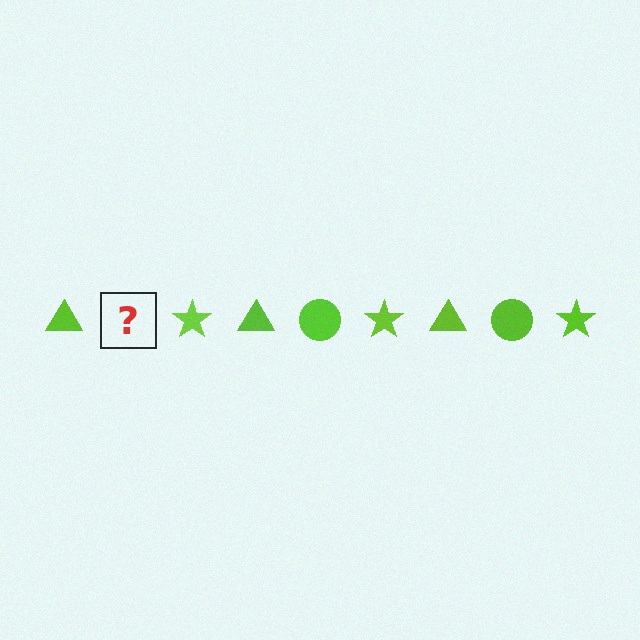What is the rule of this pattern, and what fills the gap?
The rule is that the pattern cycles through triangle, circle, star shapes in lime. The gap should be filled with a lime circle.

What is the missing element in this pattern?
The missing element is a lime circle.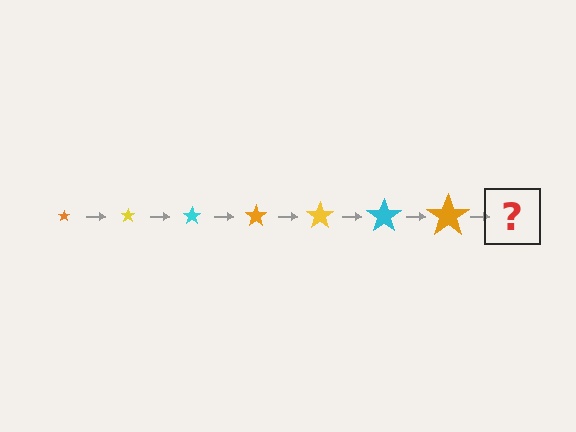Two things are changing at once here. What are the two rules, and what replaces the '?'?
The two rules are that the star grows larger each step and the color cycles through orange, yellow, and cyan. The '?' should be a yellow star, larger than the previous one.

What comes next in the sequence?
The next element should be a yellow star, larger than the previous one.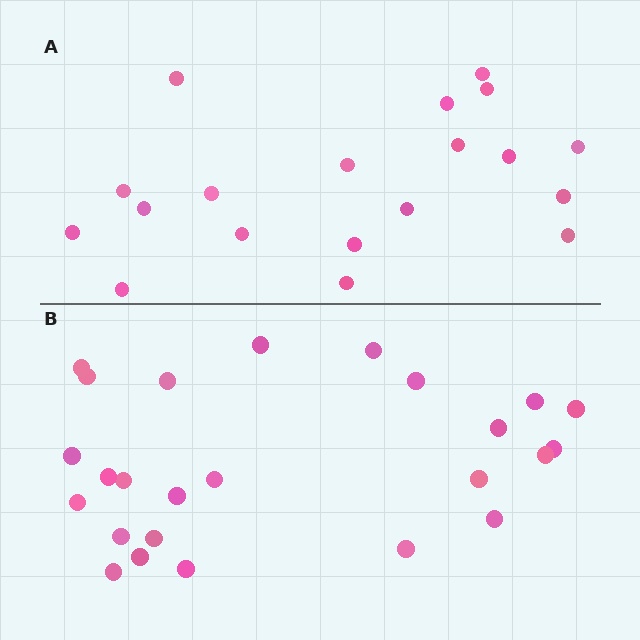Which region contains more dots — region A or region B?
Region B (the bottom region) has more dots.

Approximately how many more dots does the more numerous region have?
Region B has about 6 more dots than region A.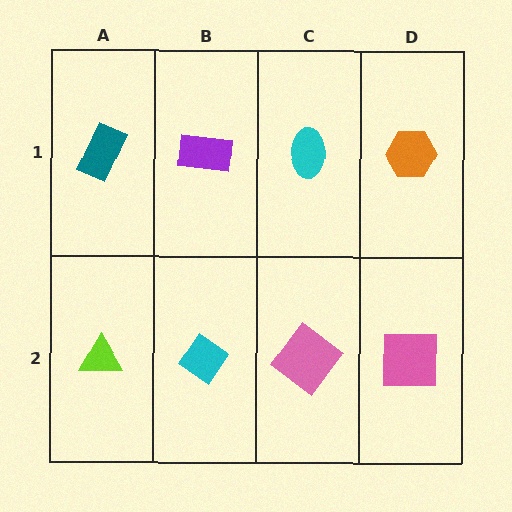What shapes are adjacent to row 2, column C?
A cyan ellipse (row 1, column C), a cyan diamond (row 2, column B), a pink square (row 2, column D).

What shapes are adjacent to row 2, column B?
A purple rectangle (row 1, column B), a lime triangle (row 2, column A), a pink diamond (row 2, column C).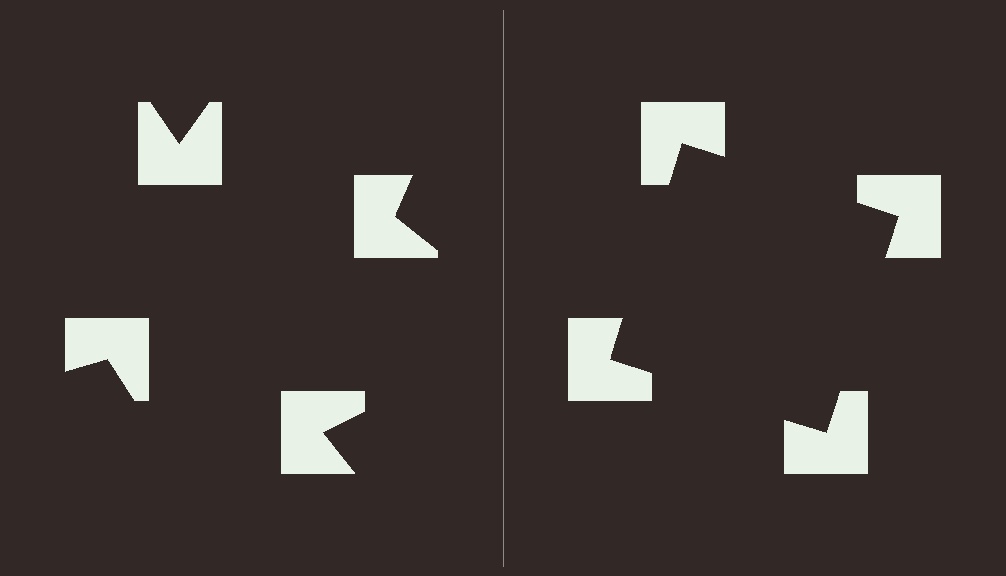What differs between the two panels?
The notched squares are positioned identically on both sides; only the wedge orientations differ. On the right they align to a square; on the left they are misaligned.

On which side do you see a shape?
An illusory square appears on the right side. On the left side the wedge cuts are rotated, so no coherent shape forms.